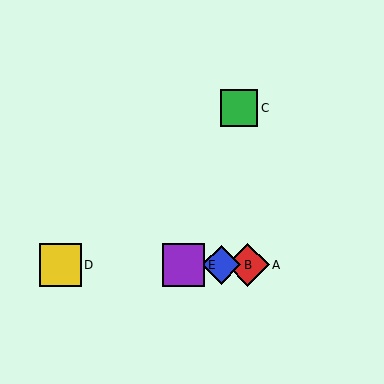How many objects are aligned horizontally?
4 objects (A, B, D, E) are aligned horizontally.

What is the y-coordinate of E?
Object E is at y≈265.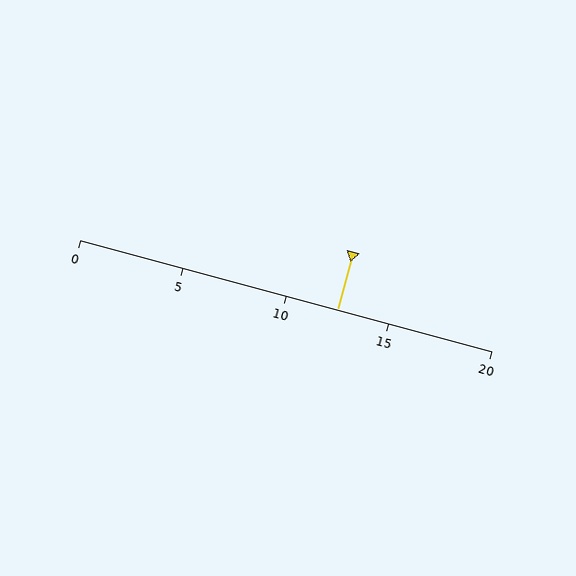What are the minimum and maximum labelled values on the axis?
The axis runs from 0 to 20.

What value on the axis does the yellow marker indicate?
The marker indicates approximately 12.5.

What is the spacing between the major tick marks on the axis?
The major ticks are spaced 5 apart.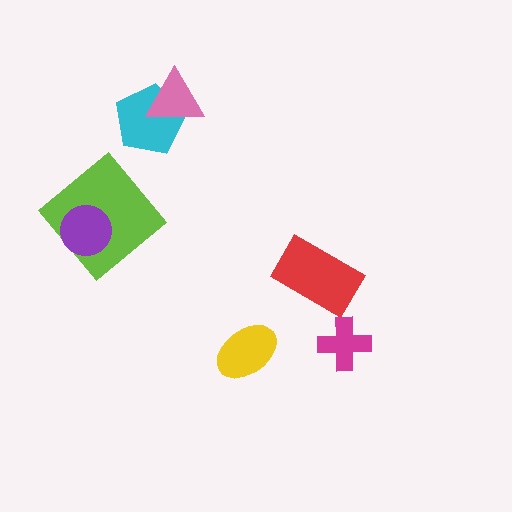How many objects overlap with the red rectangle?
0 objects overlap with the red rectangle.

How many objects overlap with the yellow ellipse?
0 objects overlap with the yellow ellipse.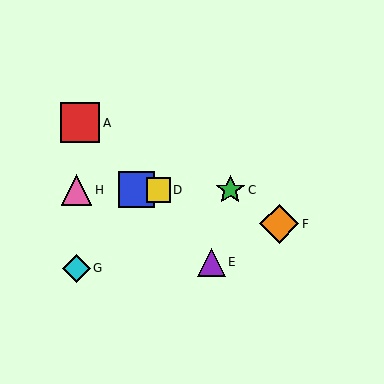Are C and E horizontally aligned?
No, C is at y≈190 and E is at y≈262.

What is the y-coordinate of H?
Object H is at y≈190.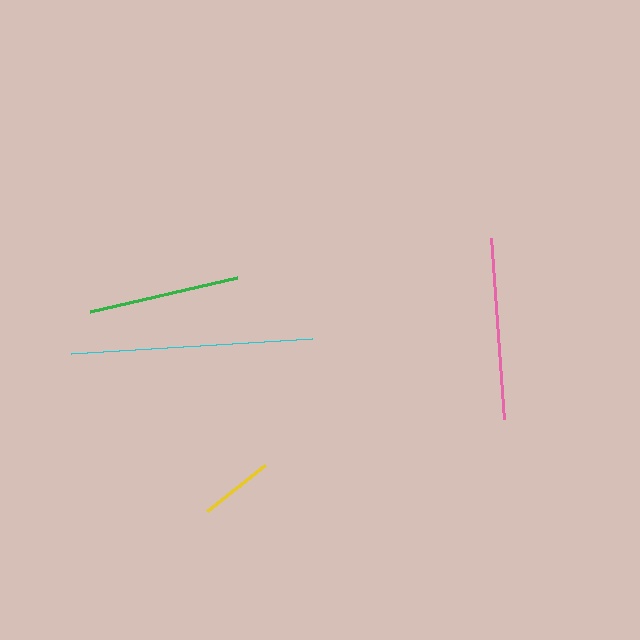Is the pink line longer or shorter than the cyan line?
The cyan line is longer than the pink line.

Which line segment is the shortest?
The yellow line is the shortest at approximately 74 pixels.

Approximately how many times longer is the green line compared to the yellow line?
The green line is approximately 2.1 times the length of the yellow line.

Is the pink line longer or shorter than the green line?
The pink line is longer than the green line.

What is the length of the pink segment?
The pink segment is approximately 182 pixels long.